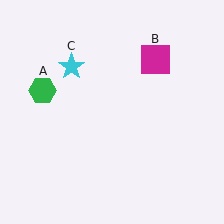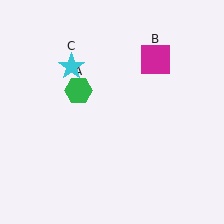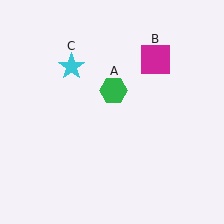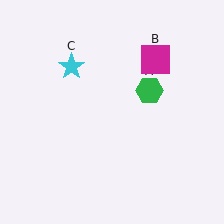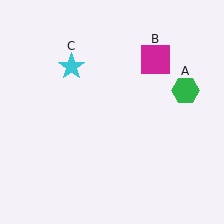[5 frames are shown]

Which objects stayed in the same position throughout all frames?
Magenta square (object B) and cyan star (object C) remained stationary.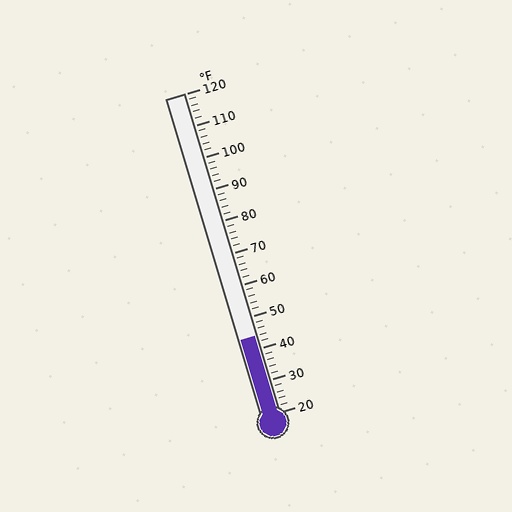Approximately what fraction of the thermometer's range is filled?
The thermometer is filled to approximately 25% of its range.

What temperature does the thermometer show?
The thermometer shows approximately 44°F.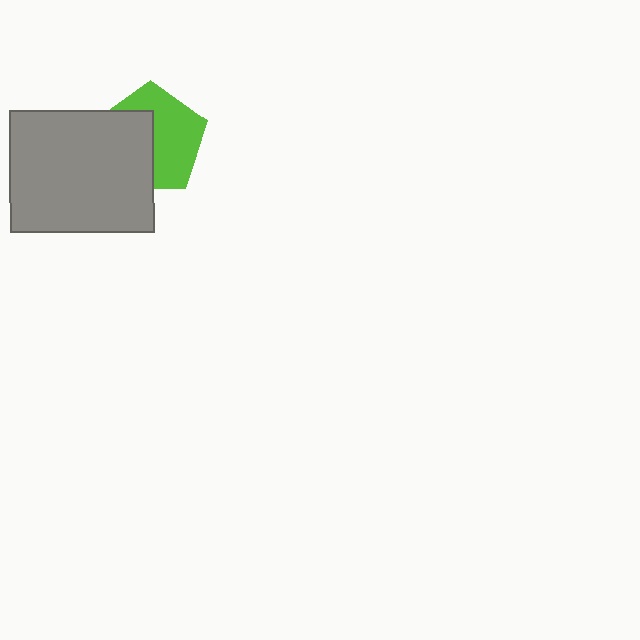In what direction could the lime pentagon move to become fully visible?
The lime pentagon could move right. That would shift it out from behind the gray rectangle entirely.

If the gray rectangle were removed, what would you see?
You would see the complete lime pentagon.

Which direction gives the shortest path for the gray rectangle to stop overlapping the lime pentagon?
Moving left gives the shortest separation.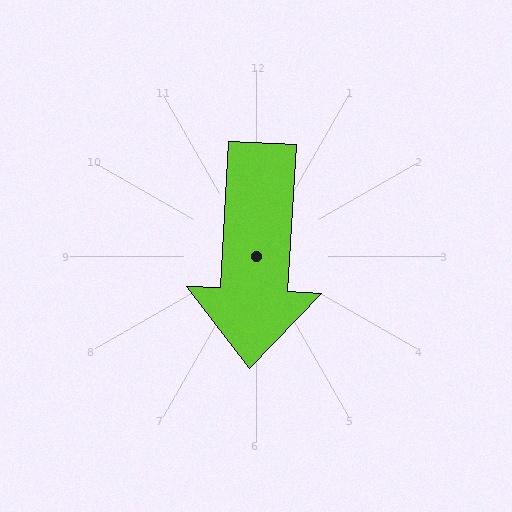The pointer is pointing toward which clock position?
Roughly 6 o'clock.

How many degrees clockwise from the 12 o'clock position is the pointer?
Approximately 183 degrees.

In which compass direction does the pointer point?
South.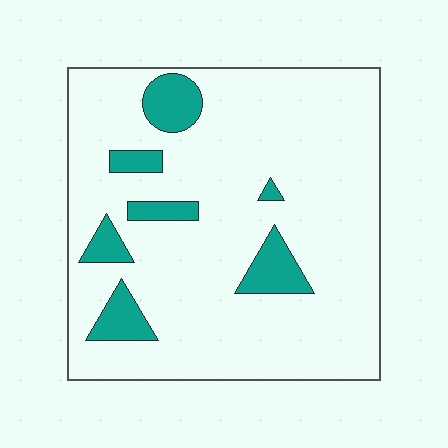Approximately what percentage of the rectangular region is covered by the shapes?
Approximately 15%.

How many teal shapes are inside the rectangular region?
7.